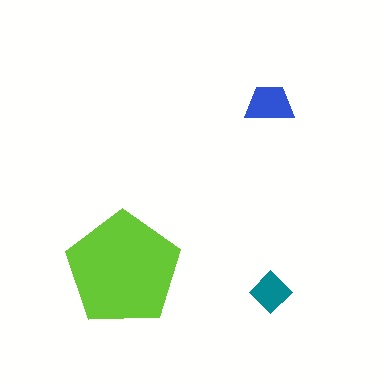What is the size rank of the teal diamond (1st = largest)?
3rd.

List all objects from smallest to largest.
The teal diamond, the blue trapezoid, the lime pentagon.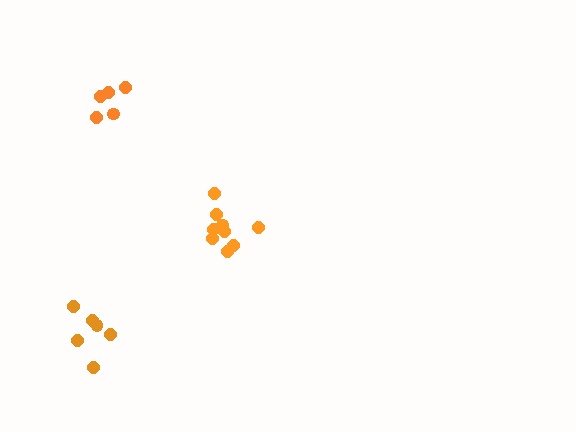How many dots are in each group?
Group 1: 9 dots, Group 2: 5 dots, Group 3: 6 dots (20 total).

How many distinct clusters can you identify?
There are 3 distinct clusters.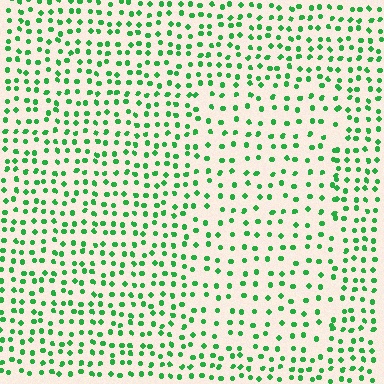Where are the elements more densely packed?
The elements are more densely packed outside the rectangle boundary.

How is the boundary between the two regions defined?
The boundary is defined by a change in element density (approximately 1.6x ratio). All elements are the same color, size, and shape.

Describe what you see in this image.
The image contains small green elements arranged at two different densities. A rectangle-shaped region is visible where the elements are less densely packed than the surrounding area.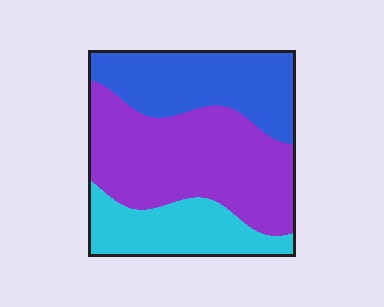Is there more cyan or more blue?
Blue.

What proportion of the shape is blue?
Blue covers about 30% of the shape.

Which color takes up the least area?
Cyan, at roughly 25%.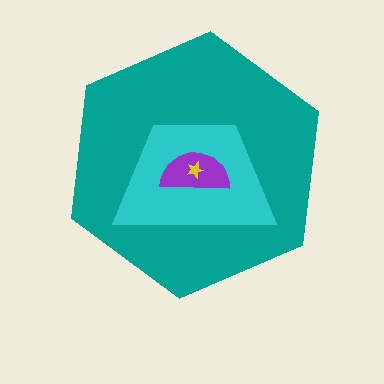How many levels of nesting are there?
4.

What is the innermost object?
The yellow star.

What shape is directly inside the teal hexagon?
The cyan trapezoid.